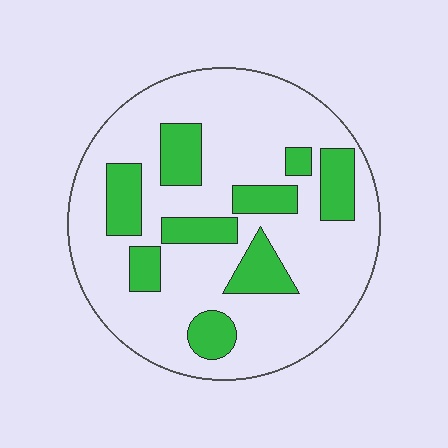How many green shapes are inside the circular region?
9.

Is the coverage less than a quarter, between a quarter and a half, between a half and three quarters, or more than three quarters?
Less than a quarter.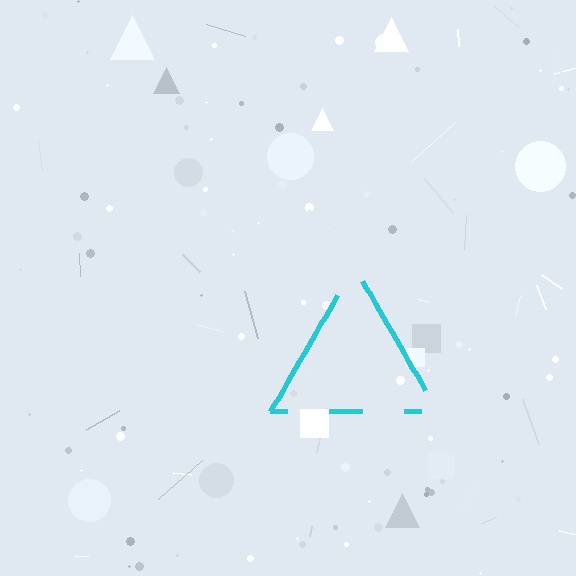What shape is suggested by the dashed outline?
The dashed outline suggests a triangle.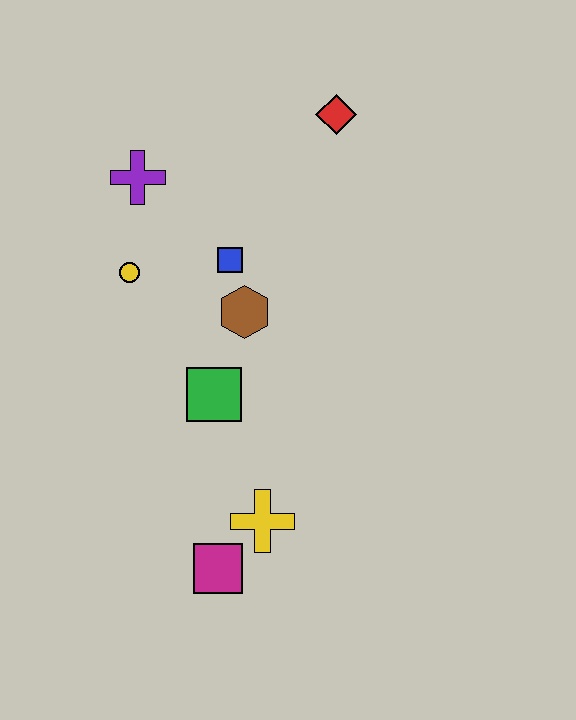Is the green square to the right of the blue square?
No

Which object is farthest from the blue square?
The magenta square is farthest from the blue square.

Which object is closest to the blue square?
The brown hexagon is closest to the blue square.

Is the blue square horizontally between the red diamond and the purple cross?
Yes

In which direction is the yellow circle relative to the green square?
The yellow circle is above the green square.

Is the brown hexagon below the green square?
No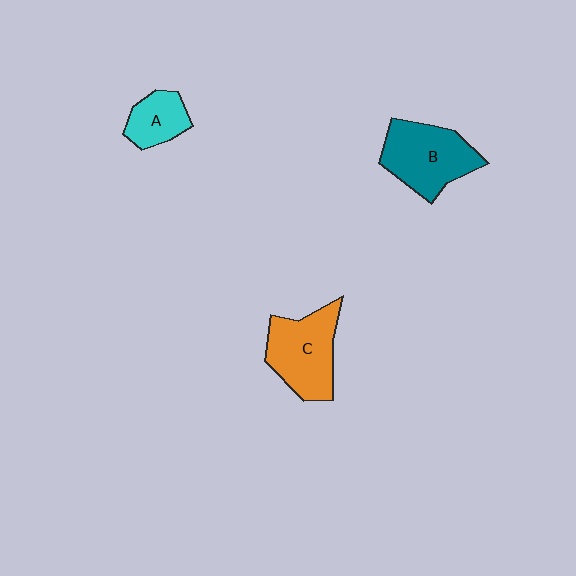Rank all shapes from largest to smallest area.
From largest to smallest: B (teal), C (orange), A (cyan).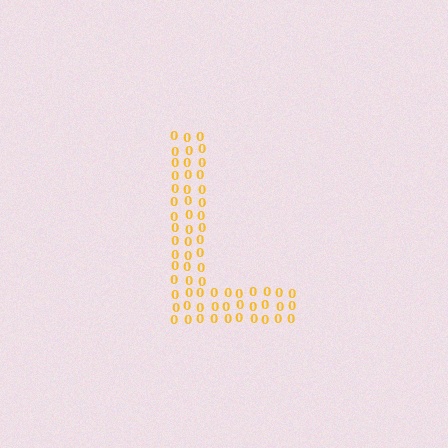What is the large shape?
The large shape is the letter L.